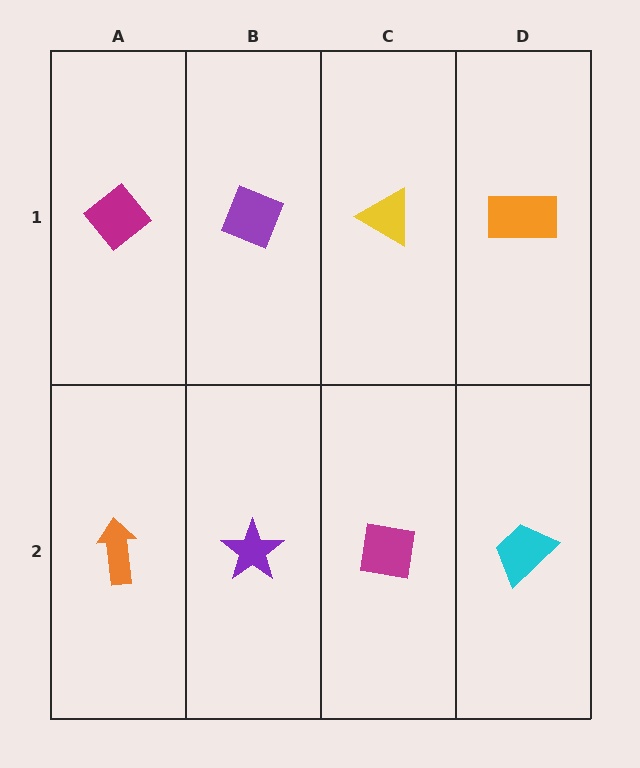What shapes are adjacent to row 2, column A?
A magenta diamond (row 1, column A), a purple star (row 2, column B).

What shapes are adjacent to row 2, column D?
An orange rectangle (row 1, column D), a magenta square (row 2, column C).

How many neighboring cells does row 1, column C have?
3.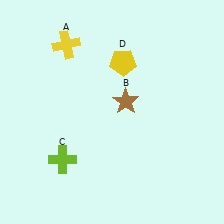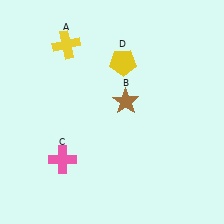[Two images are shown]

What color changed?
The cross (C) changed from lime in Image 1 to pink in Image 2.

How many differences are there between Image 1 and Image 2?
There is 1 difference between the two images.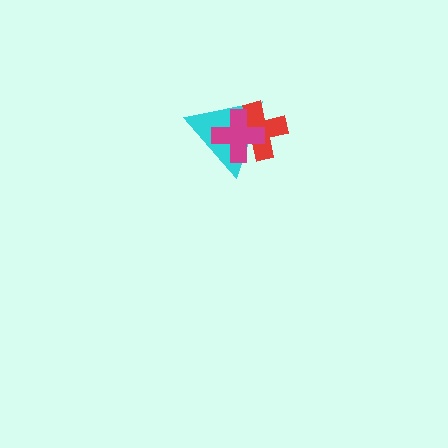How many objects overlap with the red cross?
2 objects overlap with the red cross.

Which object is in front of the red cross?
The magenta cross is in front of the red cross.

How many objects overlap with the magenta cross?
2 objects overlap with the magenta cross.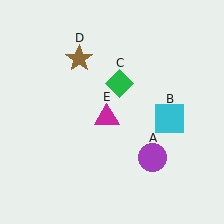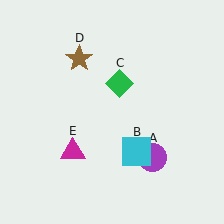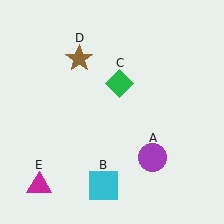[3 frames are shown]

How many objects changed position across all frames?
2 objects changed position: cyan square (object B), magenta triangle (object E).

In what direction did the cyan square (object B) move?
The cyan square (object B) moved down and to the left.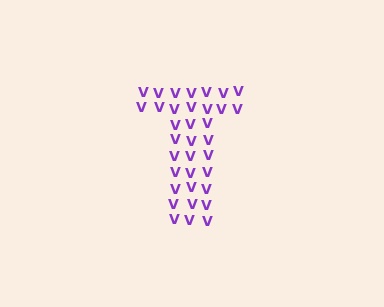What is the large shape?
The large shape is the letter T.